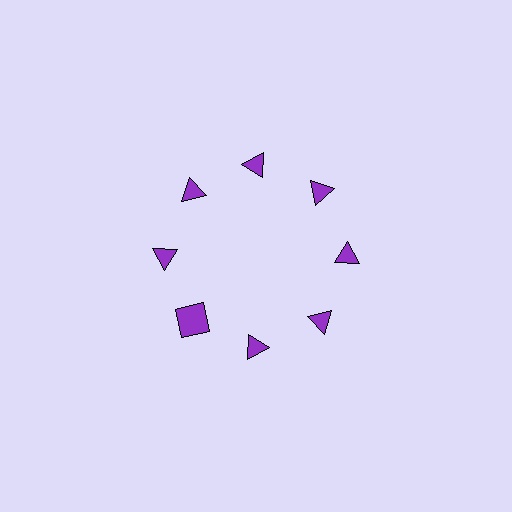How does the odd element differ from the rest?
It has a different shape: square instead of triangle.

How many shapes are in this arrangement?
There are 8 shapes arranged in a ring pattern.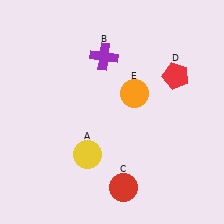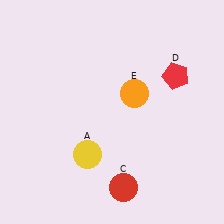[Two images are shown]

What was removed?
The purple cross (B) was removed in Image 2.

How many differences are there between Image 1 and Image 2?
There is 1 difference between the two images.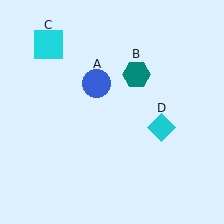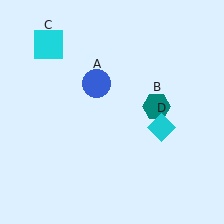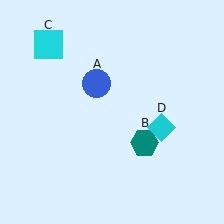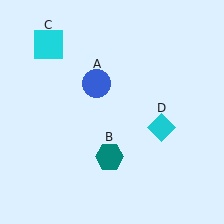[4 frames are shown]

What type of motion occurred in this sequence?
The teal hexagon (object B) rotated clockwise around the center of the scene.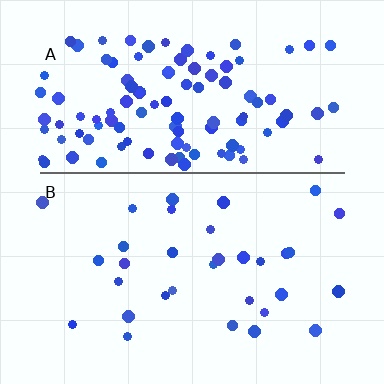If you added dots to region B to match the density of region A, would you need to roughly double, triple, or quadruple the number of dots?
Approximately triple.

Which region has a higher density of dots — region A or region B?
A (the top).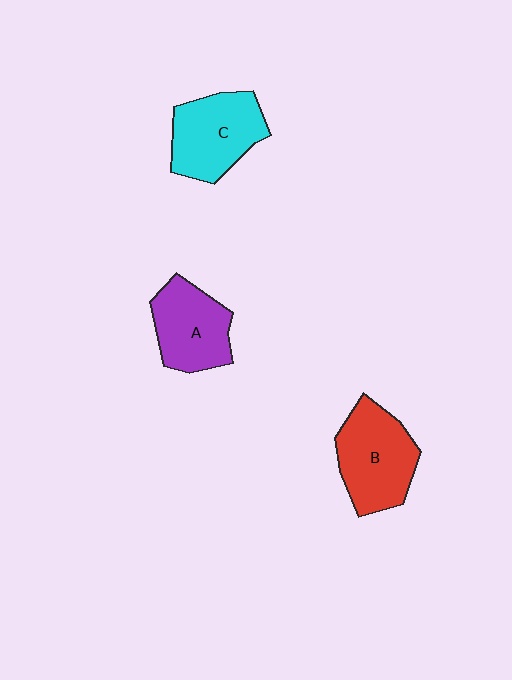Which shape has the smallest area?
Shape A (purple).